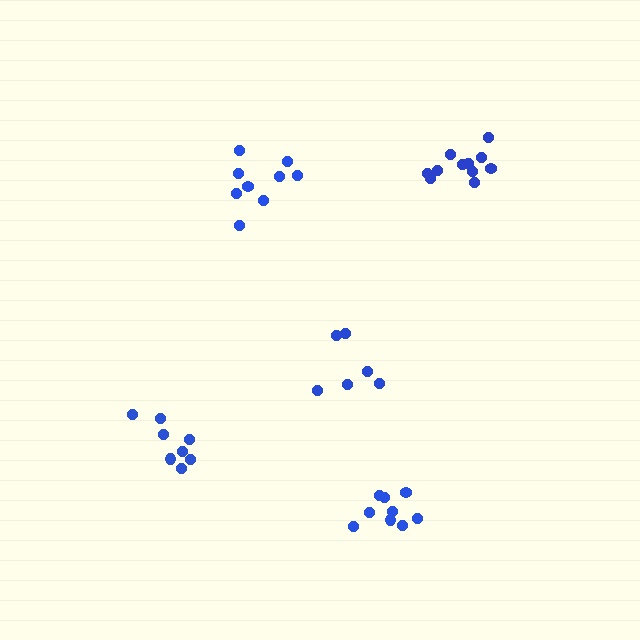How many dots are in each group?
Group 1: 9 dots, Group 2: 8 dots, Group 3: 6 dots, Group 4: 9 dots, Group 5: 11 dots (43 total).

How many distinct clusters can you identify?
There are 5 distinct clusters.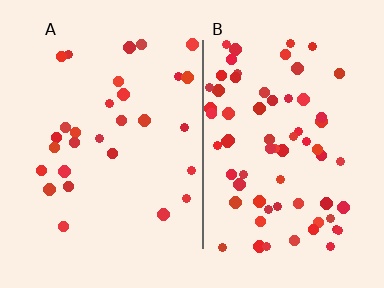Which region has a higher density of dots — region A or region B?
B (the right).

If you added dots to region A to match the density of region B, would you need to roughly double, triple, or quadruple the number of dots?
Approximately double.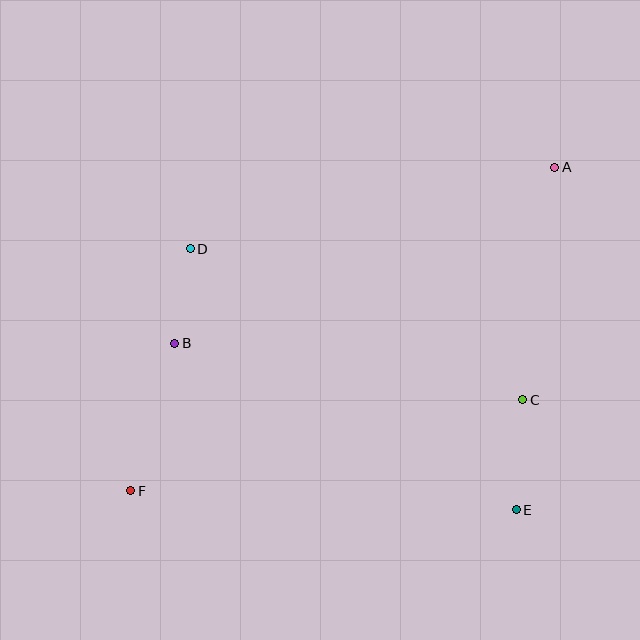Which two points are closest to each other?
Points B and D are closest to each other.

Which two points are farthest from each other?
Points A and F are farthest from each other.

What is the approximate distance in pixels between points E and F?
The distance between E and F is approximately 386 pixels.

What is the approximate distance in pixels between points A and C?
The distance between A and C is approximately 235 pixels.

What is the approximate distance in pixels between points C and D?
The distance between C and D is approximately 365 pixels.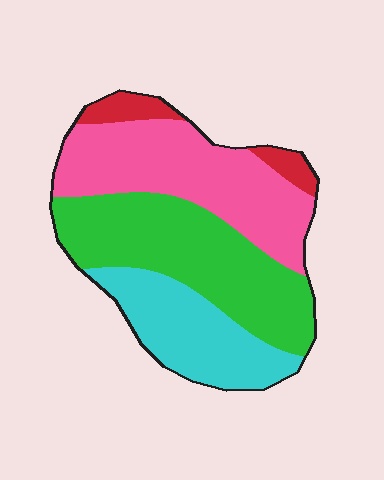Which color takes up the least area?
Red, at roughly 5%.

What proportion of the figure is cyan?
Cyan takes up less than a quarter of the figure.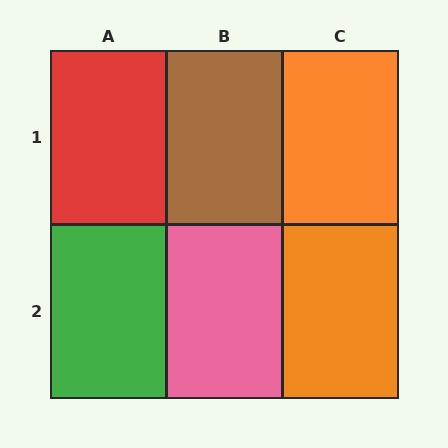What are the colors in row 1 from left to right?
Red, brown, orange.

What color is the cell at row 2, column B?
Pink.